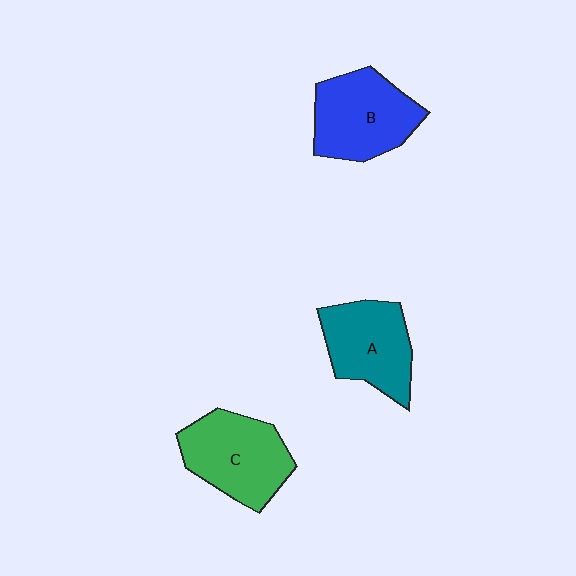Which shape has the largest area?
Shape B (blue).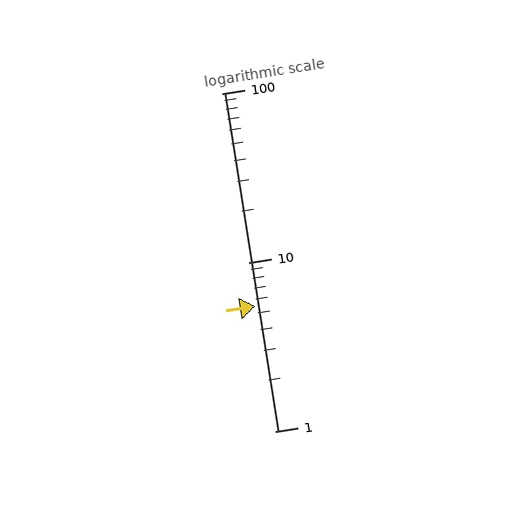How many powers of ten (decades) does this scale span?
The scale spans 2 decades, from 1 to 100.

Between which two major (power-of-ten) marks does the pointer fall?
The pointer is between 1 and 10.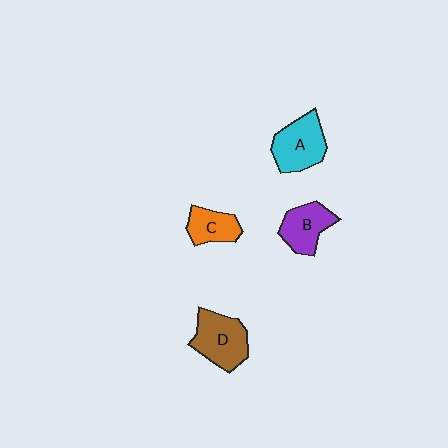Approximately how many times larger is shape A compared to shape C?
Approximately 1.5 times.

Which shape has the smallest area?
Shape C (orange).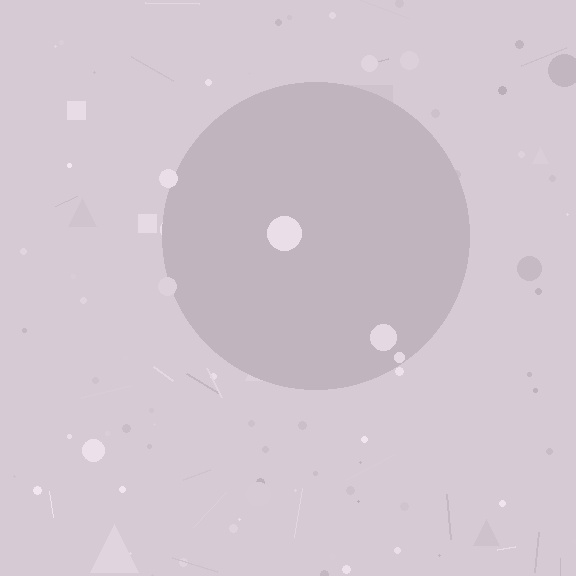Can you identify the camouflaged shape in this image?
The camouflaged shape is a circle.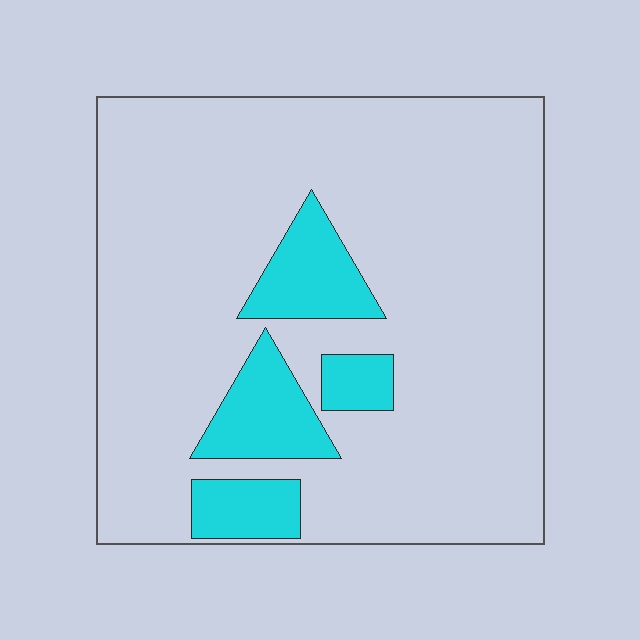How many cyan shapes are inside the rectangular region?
4.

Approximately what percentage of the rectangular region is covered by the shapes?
Approximately 15%.